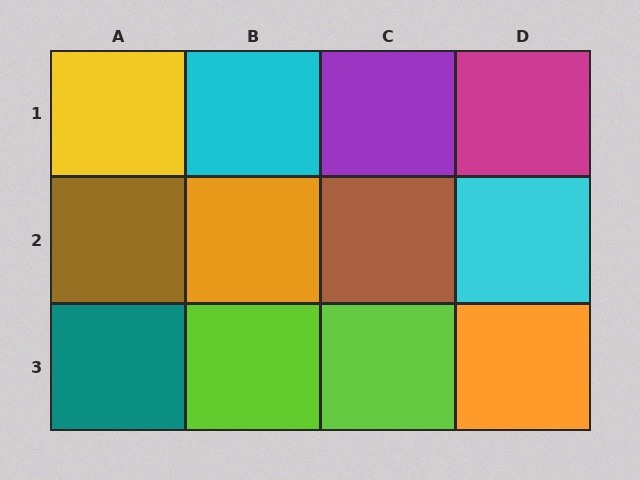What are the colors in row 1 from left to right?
Yellow, cyan, purple, magenta.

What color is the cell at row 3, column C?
Lime.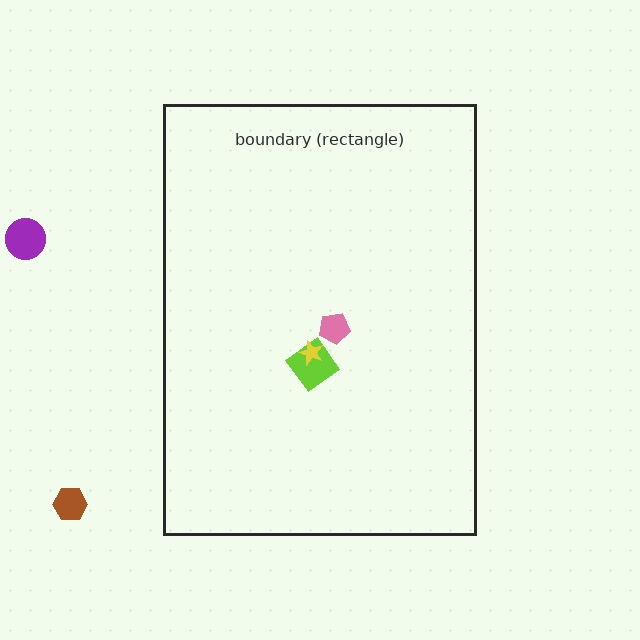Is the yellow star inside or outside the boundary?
Inside.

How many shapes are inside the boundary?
3 inside, 2 outside.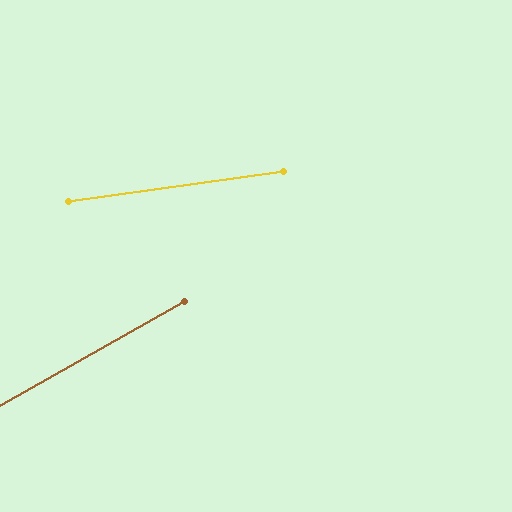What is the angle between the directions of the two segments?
Approximately 21 degrees.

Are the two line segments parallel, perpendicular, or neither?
Neither parallel nor perpendicular — they differ by about 21°.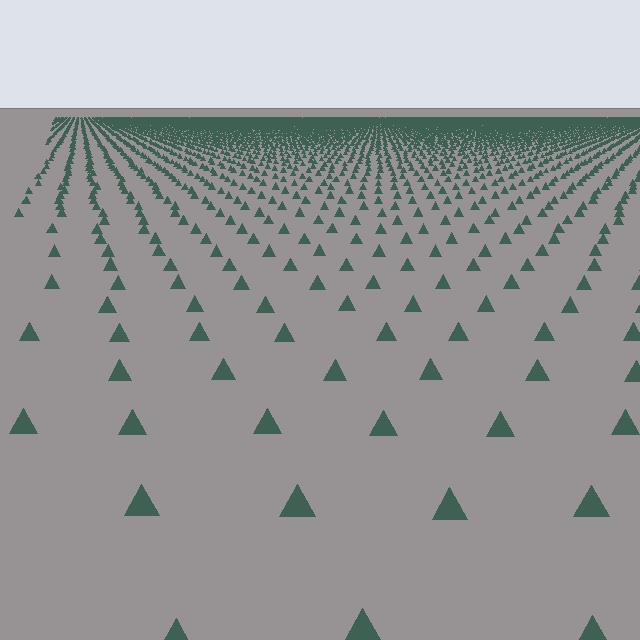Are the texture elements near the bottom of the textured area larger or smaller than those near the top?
Larger. Near the bottom, elements are closer to the viewer and appear at a bigger on-screen size.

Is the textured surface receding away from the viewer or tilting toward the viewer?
The surface is receding away from the viewer. Texture elements get smaller and denser toward the top.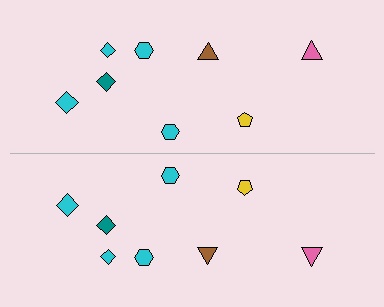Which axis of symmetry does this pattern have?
The pattern has a horizontal axis of symmetry running through the center of the image.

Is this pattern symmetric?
Yes, this pattern has bilateral (reflection) symmetry.